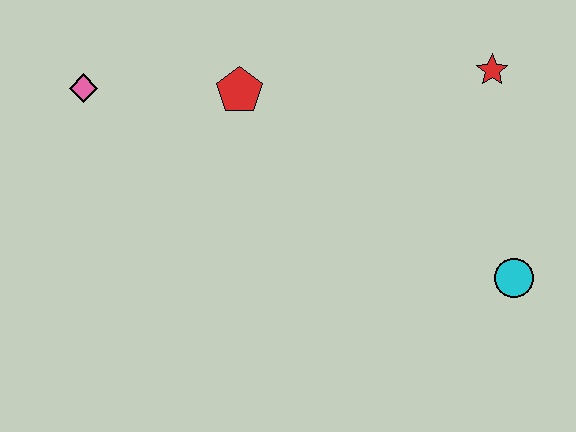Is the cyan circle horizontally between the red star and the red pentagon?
No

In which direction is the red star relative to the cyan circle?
The red star is above the cyan circle.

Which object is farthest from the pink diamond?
The cyan circle is farthest from the pink diamond.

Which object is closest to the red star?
The cyan circle is closest to the red star.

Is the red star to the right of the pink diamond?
Yes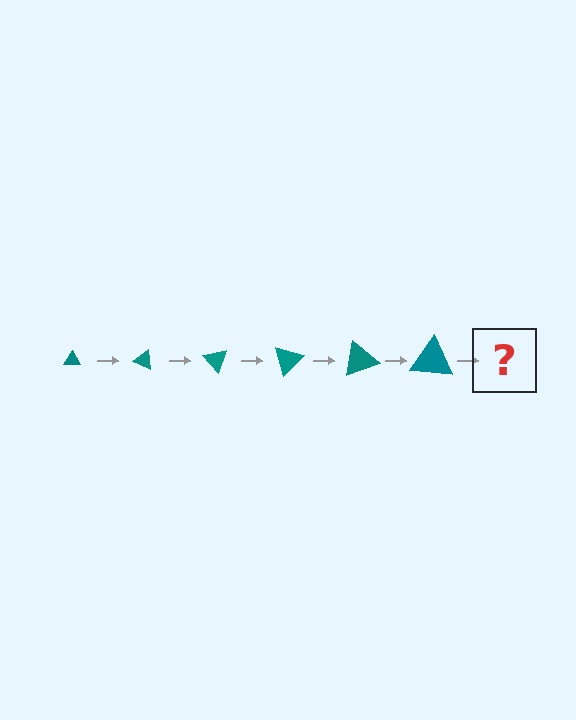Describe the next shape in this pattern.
It should be a triangle, larger than the previous one and rotated 150 degrees from the start.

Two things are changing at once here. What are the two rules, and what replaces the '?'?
The two rules are that the triangle grows larger each step and it rotates 25 degrees each step. The '?' should be a triangle, larger than the previous one and rotated 150 degrees from the start.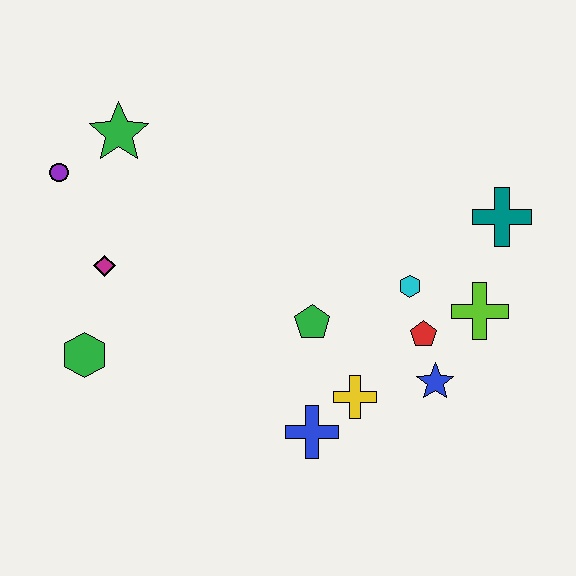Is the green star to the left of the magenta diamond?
No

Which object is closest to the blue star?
The red pentagon is closest to the blue star.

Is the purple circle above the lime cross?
Yes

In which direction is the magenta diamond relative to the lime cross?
The magenta diamond is to the left of the lime cross.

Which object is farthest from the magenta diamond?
The teal cross is farthest from the magenta diamond.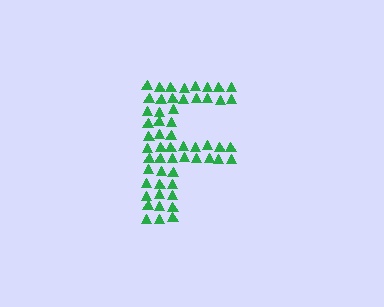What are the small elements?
The small elements are triangles.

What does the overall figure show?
The overall figure shows the letter F.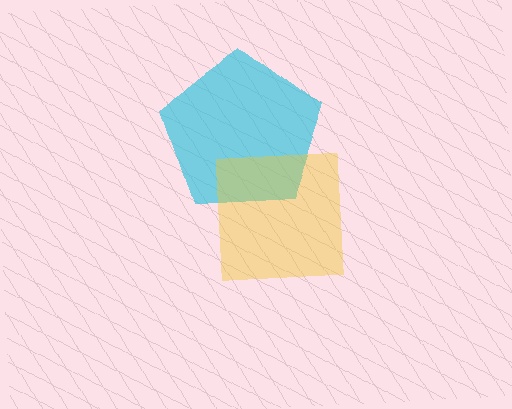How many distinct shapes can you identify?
There are 2 distinct shapes: a cyan pentagon, a yellow square.